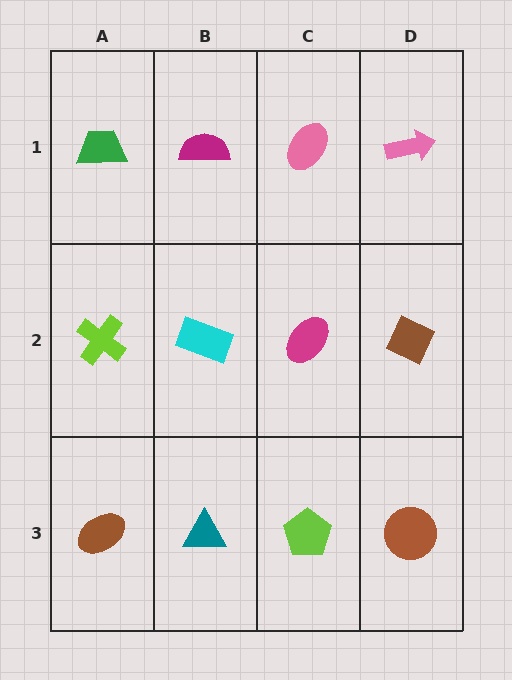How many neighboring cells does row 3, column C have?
3.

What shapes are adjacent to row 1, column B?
A cyan rectangle (row 2, column B), a green trapezoid (row 1, column A), a pink ellipse (row 1, column C).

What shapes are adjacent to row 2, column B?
A magenta semicircle (row 1, column B), a teal triangle (row 3, column B), a lime cross (row 2, column A), a magenta ellipse (row 2, column C).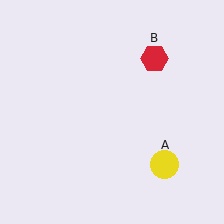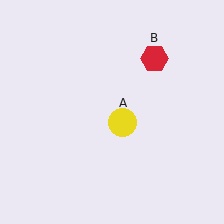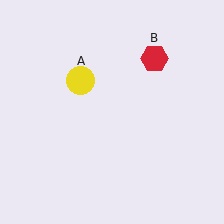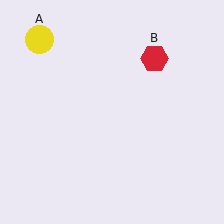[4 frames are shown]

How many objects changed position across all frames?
1 object changed position: yellow circle (object A).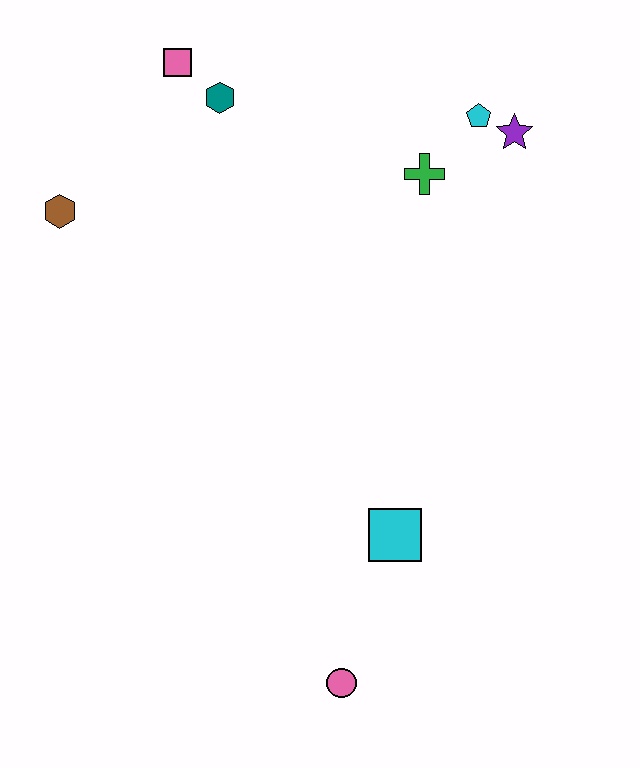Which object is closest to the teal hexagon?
The pink square is closest to the teal hexagon.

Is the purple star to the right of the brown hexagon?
Yes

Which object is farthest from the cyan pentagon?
The pink circle is farthest from the cyan pentagon.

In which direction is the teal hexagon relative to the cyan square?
The teal hexagon is above the cyan square.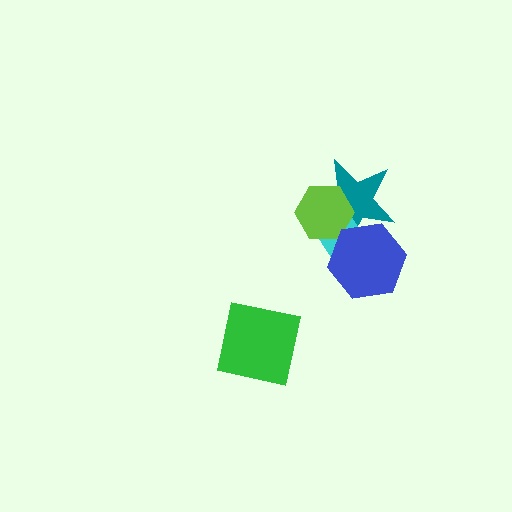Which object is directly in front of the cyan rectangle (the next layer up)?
The lime hexagon is directly in front of the cyan rectangle.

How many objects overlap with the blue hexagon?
2 objects overlap with the blue hexagon.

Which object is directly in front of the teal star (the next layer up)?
The cyan rectangle is directly in front of the teal star.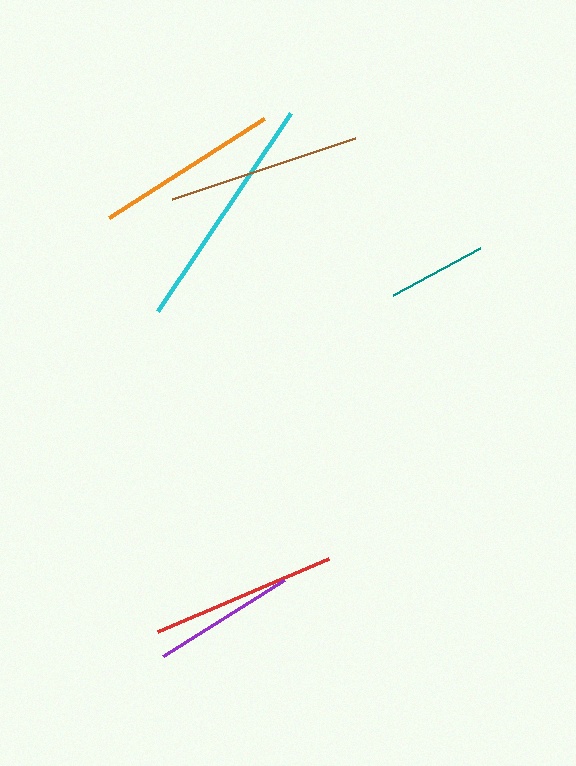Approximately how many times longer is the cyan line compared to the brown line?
The cyan line is approximately 1.2 times the length of the brown line.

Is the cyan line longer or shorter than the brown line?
The cyan line is longer than the brown line.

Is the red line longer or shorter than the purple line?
The red line is longer than the purple line.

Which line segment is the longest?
The cyan line is the longest at approximately 238 pixels.